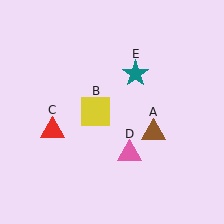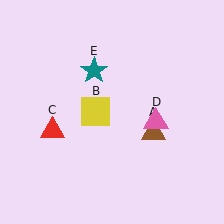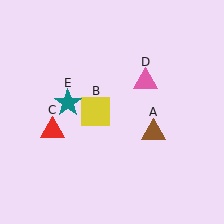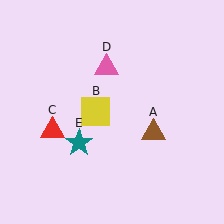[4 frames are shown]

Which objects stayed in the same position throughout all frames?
Brown triangle (object A) and yellow square (object B) and red triangle (object C) remained stationary.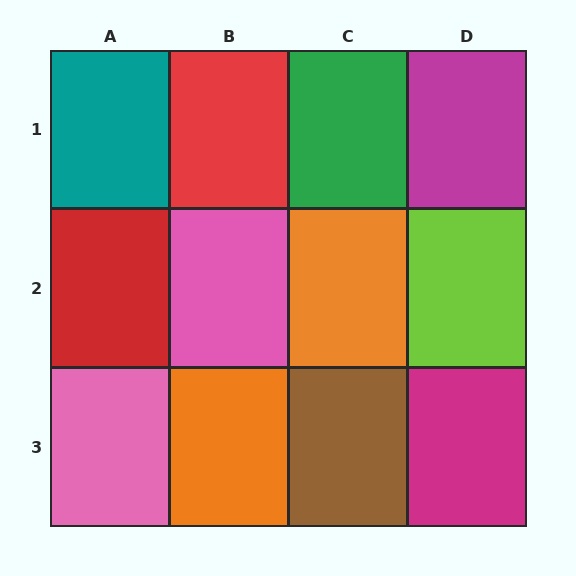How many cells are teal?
1 cell is teal.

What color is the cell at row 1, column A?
Teal.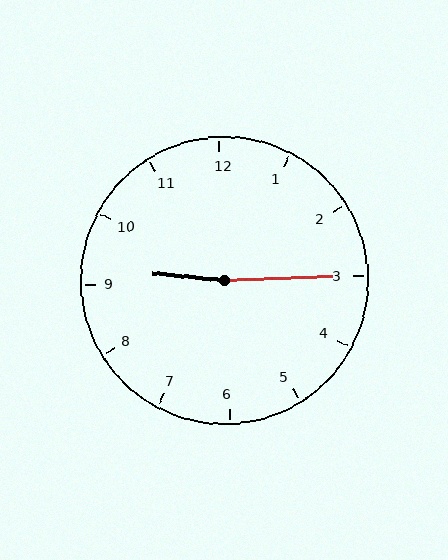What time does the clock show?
9:15.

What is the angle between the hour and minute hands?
Approximately 172 degrees.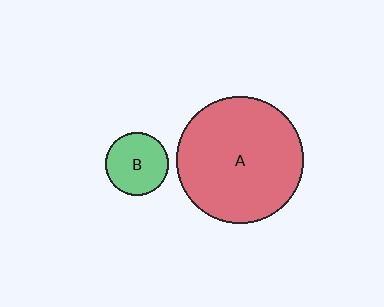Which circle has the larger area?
Circle A (red).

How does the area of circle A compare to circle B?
Approximately 4.2 times.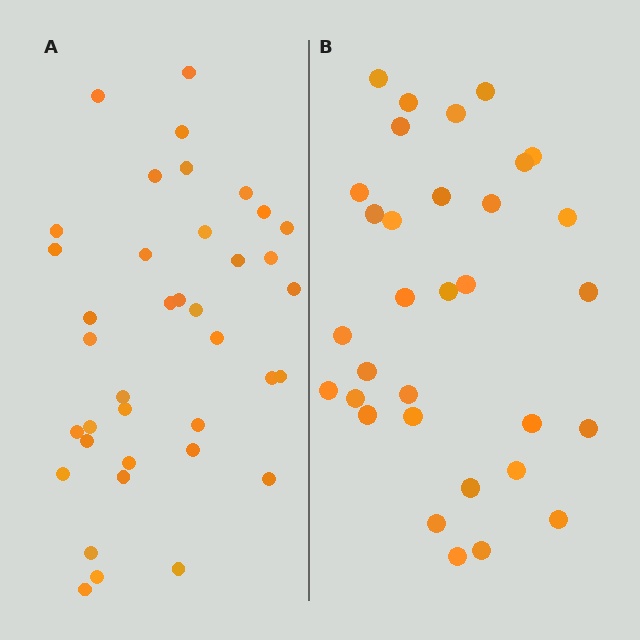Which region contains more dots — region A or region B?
Region A (the left region) has more dots.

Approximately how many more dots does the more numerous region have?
Region A has about 6 more dots than region B.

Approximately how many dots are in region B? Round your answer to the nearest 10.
About 30 dots. (The exact count is 32, which rounds to 30.)